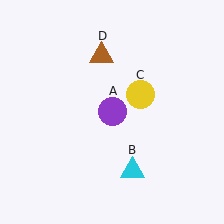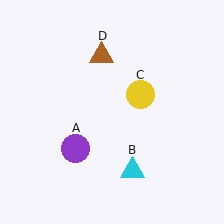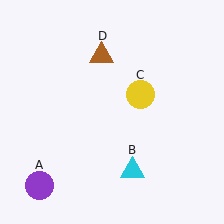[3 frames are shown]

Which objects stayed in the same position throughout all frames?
Cyan triangle (object B) and yellow circle (object C) and brown triangle (object D) remained stationary.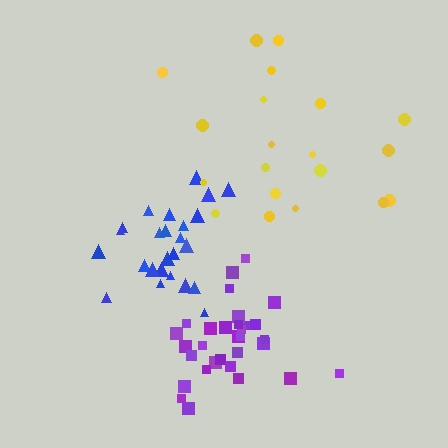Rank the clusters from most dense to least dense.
blue, purple, yellow.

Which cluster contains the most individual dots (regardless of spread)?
Purple (31).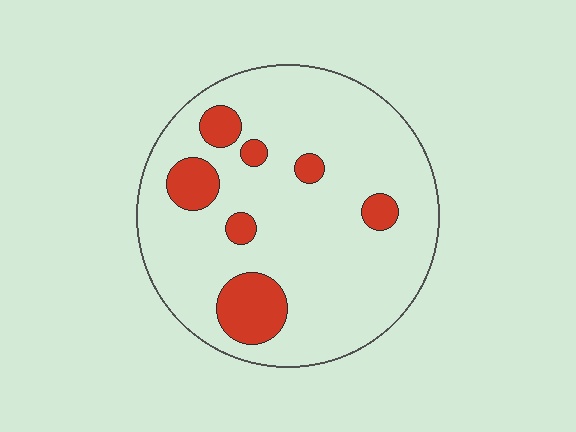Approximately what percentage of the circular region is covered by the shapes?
Approximately 15%.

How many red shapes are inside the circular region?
7.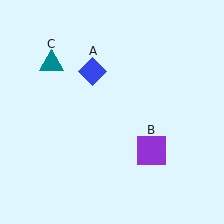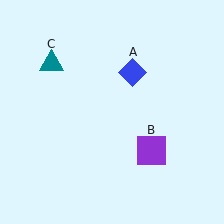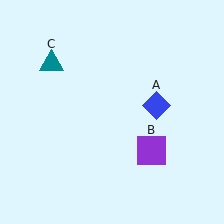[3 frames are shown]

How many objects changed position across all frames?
1 object changed position: blue diamond (object A).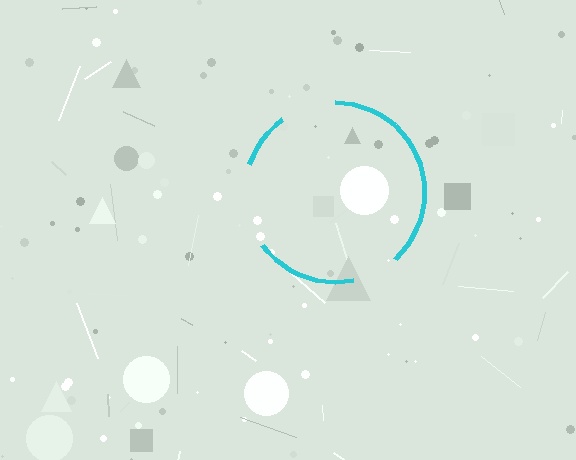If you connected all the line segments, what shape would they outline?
They would outline a circle.